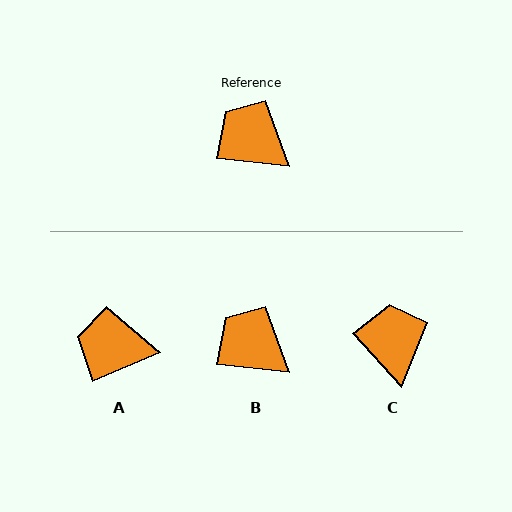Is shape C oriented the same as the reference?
No, it is off by about 41 degrees.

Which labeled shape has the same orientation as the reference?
B.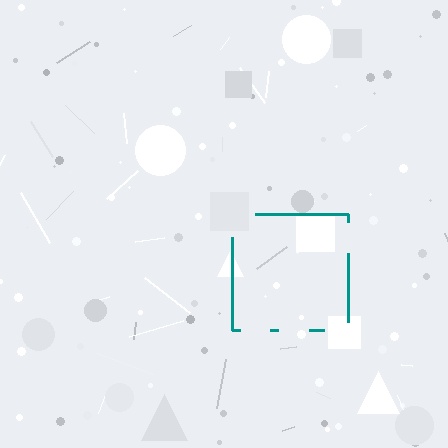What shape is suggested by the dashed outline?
The dashed outline suggests a square.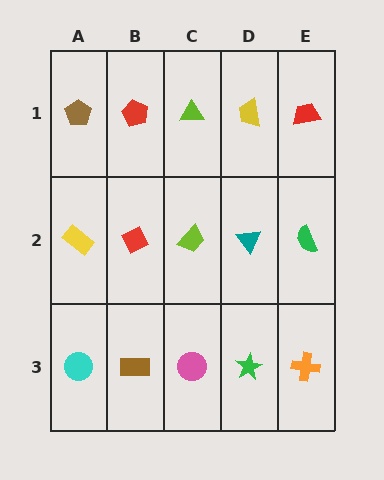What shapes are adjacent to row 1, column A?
A yellow rectangle (row 2, column A), a red pentagon (row 1, column B).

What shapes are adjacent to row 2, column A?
A brown pentagon (row 1, column A), a cyan circle (row 3, column A), a red diamond (row 2, column B).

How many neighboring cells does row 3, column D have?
3.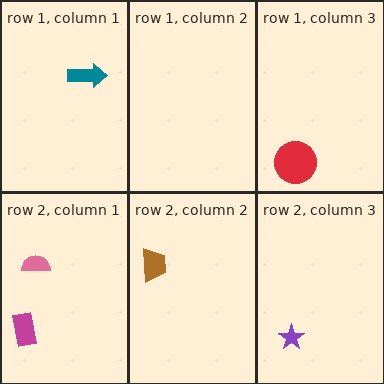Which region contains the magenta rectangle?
The row 2, column 1 region.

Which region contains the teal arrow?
The row 1, column 1 region.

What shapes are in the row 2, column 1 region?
The magenta rectangle, the pink semicircle.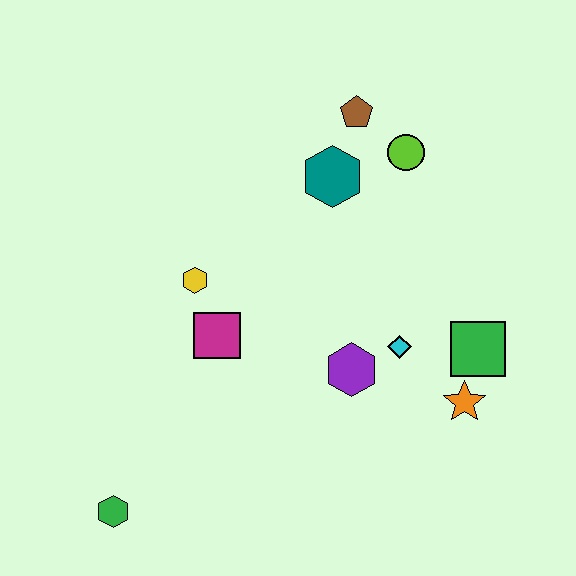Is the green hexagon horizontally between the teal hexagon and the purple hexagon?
No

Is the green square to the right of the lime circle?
Yes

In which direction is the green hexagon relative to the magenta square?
The green hexagon is below the magenta square.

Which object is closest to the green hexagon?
The magenta square is closest to the green hexagon.